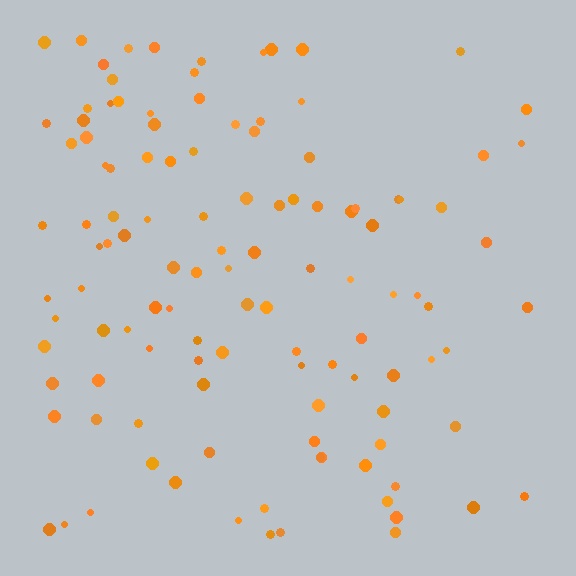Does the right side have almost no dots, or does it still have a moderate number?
Still a moderate number, just noticeably fewer than the left.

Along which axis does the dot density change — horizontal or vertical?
Horizontal.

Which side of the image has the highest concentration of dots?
The left.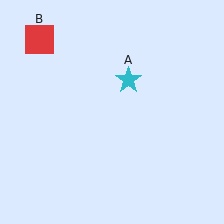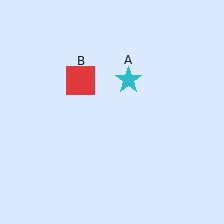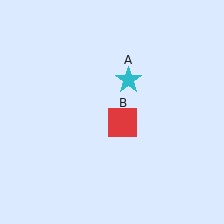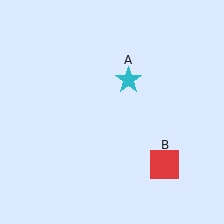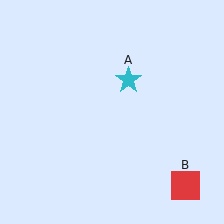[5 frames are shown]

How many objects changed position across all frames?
1 object changed position: red square (object B).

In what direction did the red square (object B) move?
The red square (object B) moved down and to the right.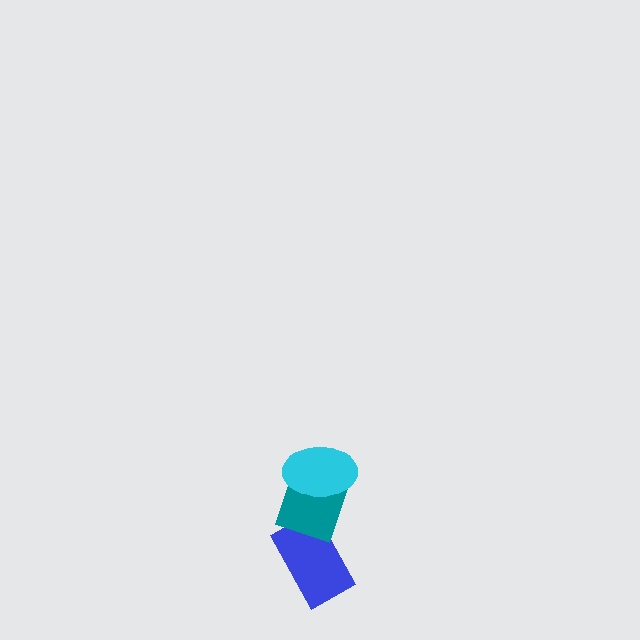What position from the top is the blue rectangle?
The blue rectangle is 3rd from the top.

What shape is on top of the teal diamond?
The cyan ellipse is on top of the teal diamond.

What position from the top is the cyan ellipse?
The cyan ellipse is 1st from the top.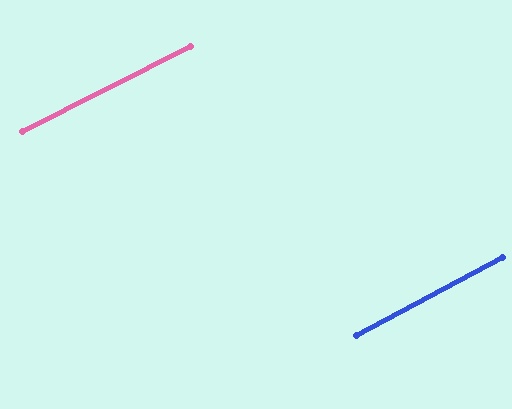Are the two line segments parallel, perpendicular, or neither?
Parallel — their directions differ by only 1.3°.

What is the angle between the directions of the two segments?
Approximately 1 degree.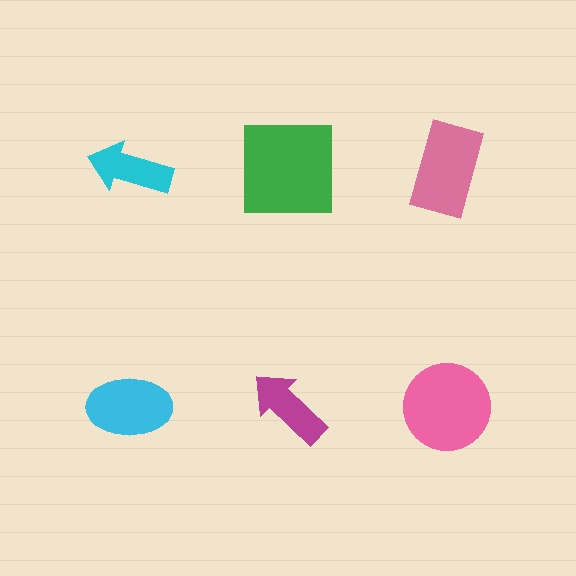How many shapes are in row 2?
3 shapes.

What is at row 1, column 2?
A green square.